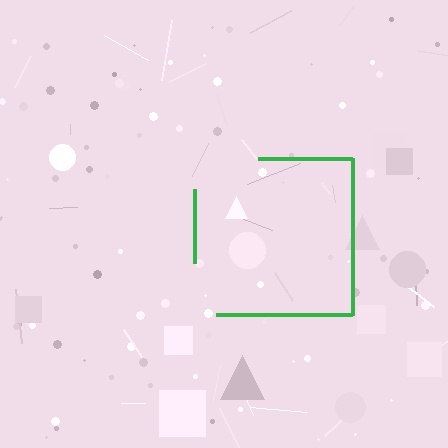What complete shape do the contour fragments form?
The contour fragments form a square.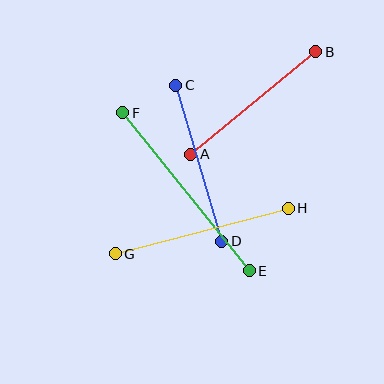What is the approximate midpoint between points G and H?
The midpoint is at approximately (202, 231) pixels.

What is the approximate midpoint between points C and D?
The midpoint is at approximately (199, 163) pixels.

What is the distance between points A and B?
The distance is approximately 162 pixels.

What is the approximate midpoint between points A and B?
The midpoint is at approximately (253, 103) pixels.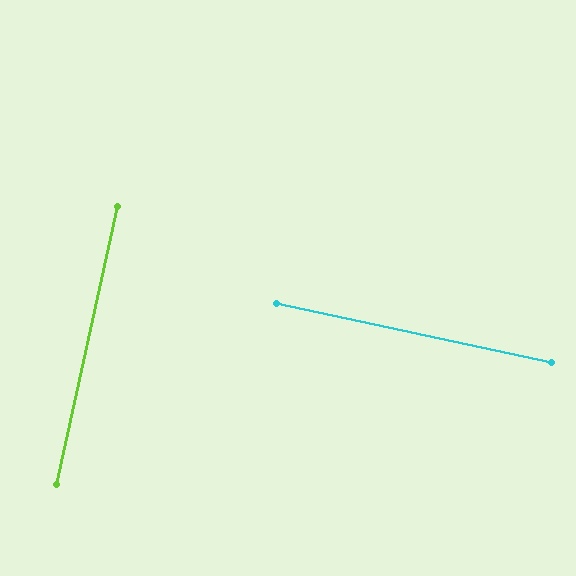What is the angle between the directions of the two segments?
Approximately 90 degrees.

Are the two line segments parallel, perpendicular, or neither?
Perpendicular — they meet at approximately 90°.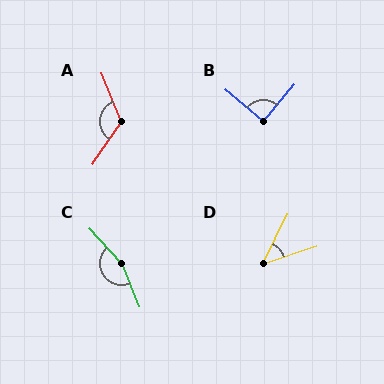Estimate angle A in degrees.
Approximately 124 degrees.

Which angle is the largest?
C, at approximately 161 degrees.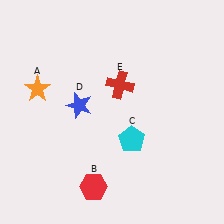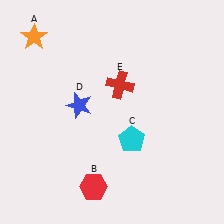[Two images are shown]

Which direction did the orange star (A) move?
The orange star (A) moved up.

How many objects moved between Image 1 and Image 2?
1 object moved between the two images.